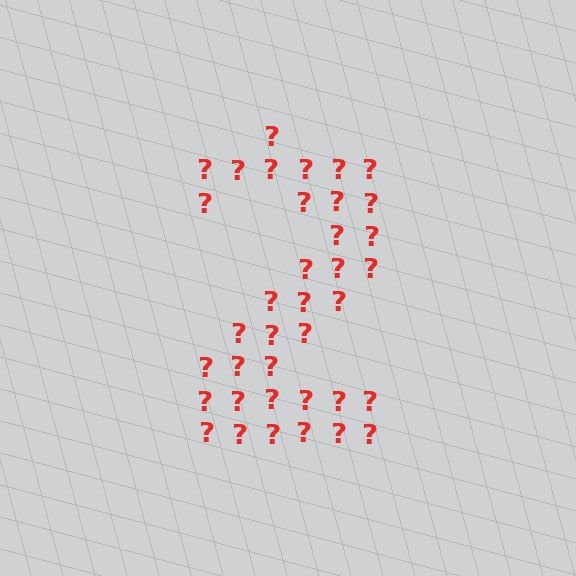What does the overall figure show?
The overall figure shows the digit 2.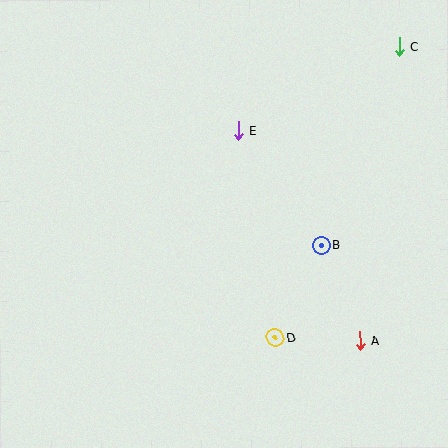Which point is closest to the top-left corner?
Point E is closest to the top-left corner.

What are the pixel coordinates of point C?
Point C is at (400, 47).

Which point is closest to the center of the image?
Point E at (238, 131) is closest to the center.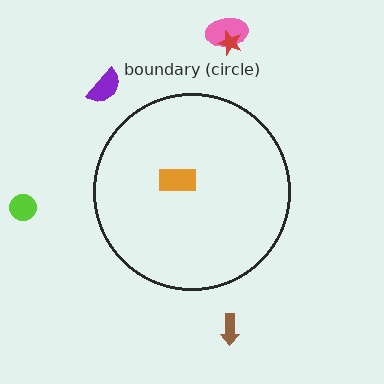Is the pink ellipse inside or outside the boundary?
Outside.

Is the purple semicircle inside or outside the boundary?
Outside.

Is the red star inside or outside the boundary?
Outside.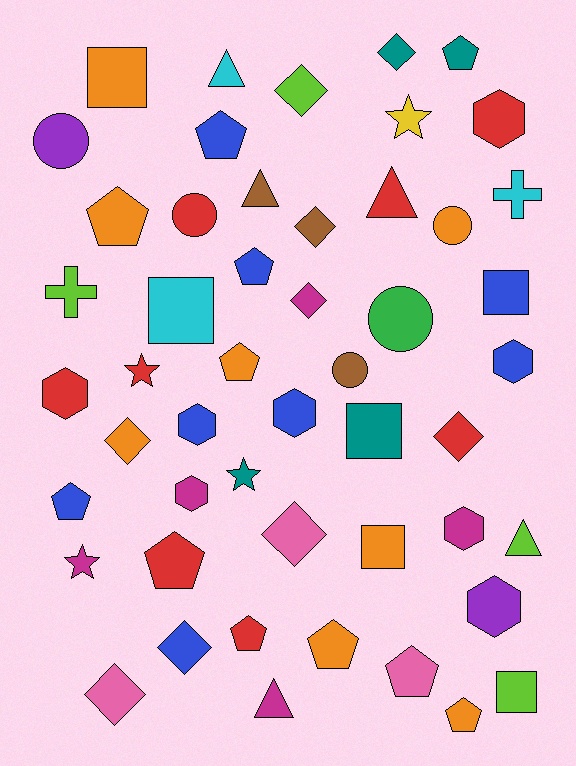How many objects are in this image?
There are 50 objects.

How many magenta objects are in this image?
There are 5 magenta objects.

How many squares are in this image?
There are 6 squares.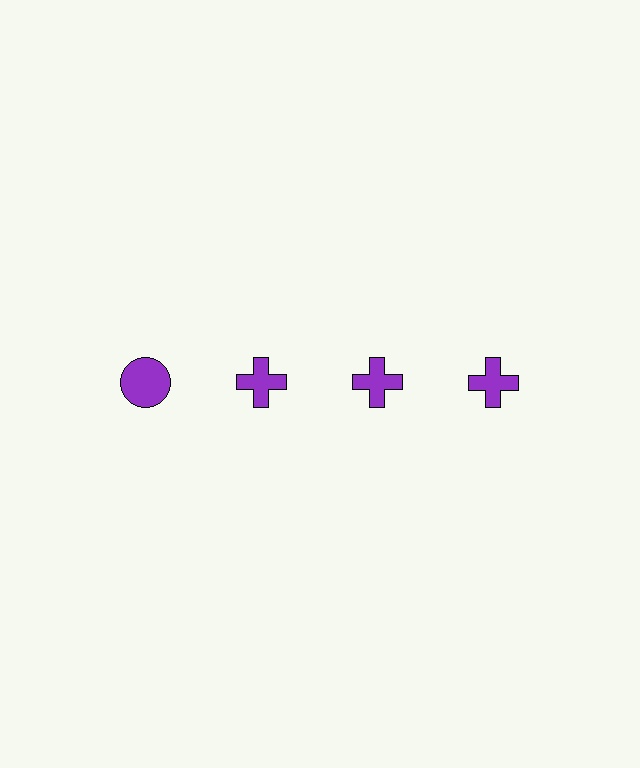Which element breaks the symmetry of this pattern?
The purple circle in the top row, leftmost column breaks the symmetry. All other shapes are purple crosses.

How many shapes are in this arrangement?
There are 4 shapes arranged in a grid pattern.